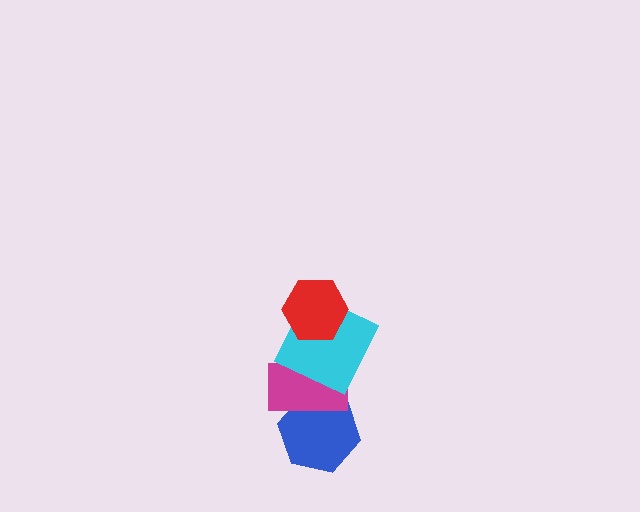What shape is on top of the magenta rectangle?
The cyan square is on top of the magenta rectangle.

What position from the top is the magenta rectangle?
The magenta rectangle is 3rd from the top.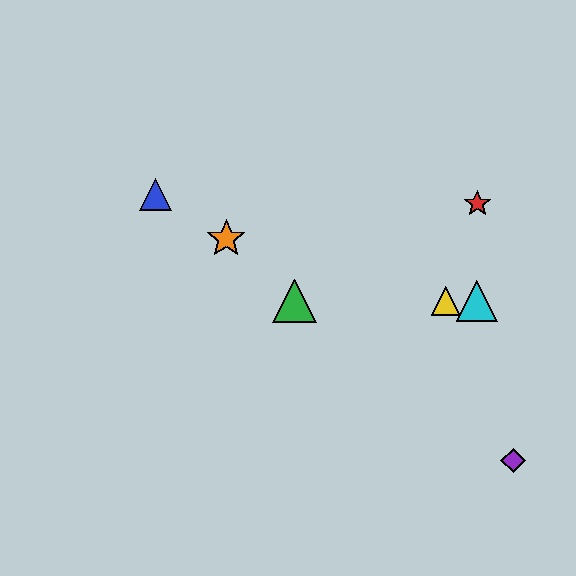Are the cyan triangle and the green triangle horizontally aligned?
Yes, both are at y≈301.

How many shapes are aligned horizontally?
3 shapes (the green triangle, the yellow triangle, the cyan triangle) are aligned horizontally.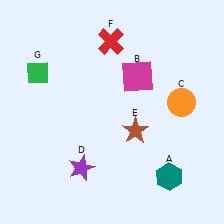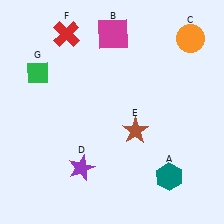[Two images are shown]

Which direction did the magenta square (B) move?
The magenta square (B) moved up.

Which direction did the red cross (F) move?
The red cross (F) moved left.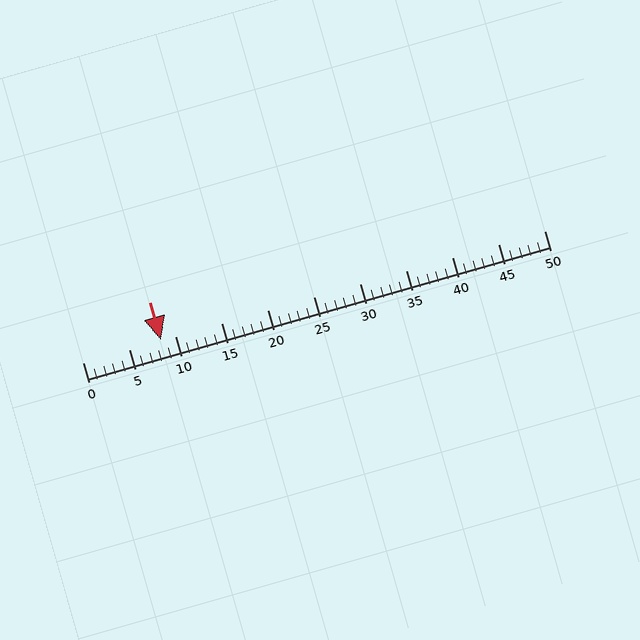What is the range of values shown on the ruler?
The ruler shows values from 0 to 50.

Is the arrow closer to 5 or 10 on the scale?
The arrow is closer to 10.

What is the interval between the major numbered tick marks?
The major tick marks are spaced 5 units apart.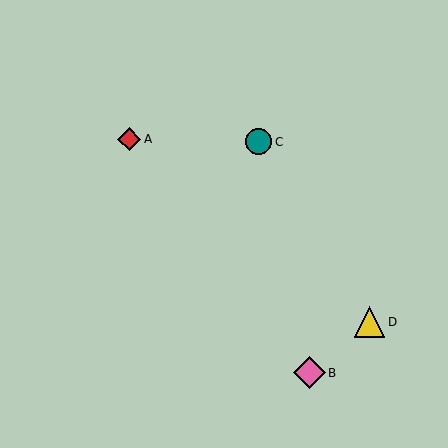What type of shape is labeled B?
Shape B is a pink diamond.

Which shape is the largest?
The pink diamond (labeled B) is the largest.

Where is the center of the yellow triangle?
The center of the yellow triangle is at (369, 322).